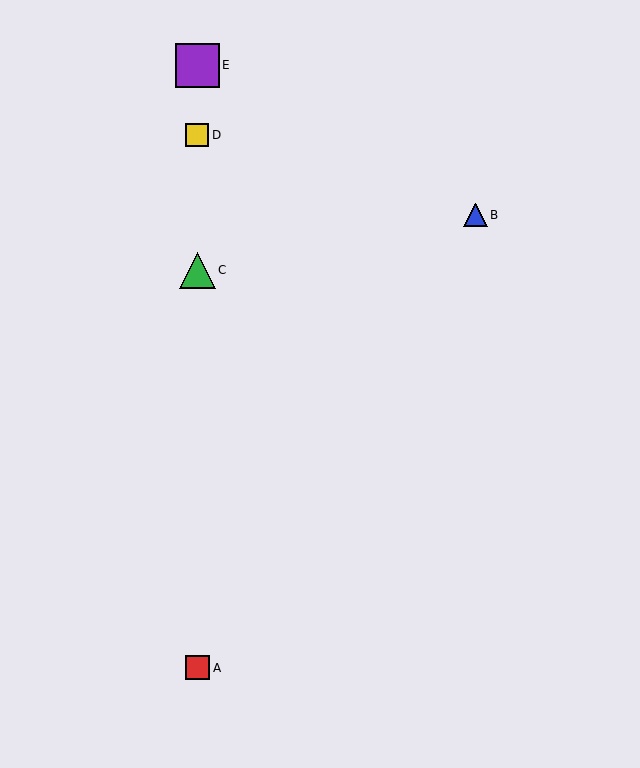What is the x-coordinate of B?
Object B is at x≈475.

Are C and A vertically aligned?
Yes, both are at x≈197.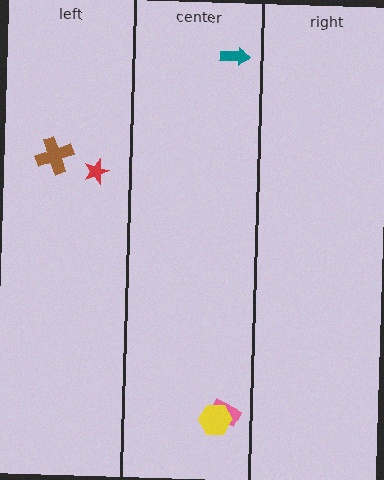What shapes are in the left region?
The brown cross, the red star.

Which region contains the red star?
The left region.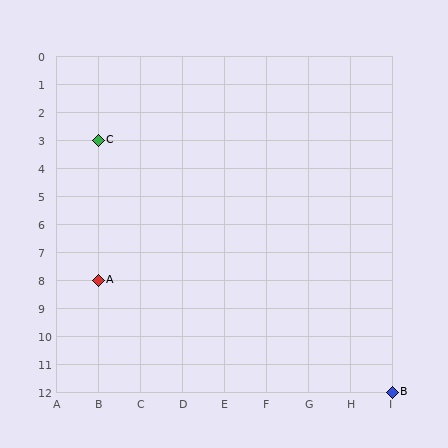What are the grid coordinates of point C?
Point C is at grid coordinates (B, 3).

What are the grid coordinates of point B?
Point B is at grid coordinates (I, 12).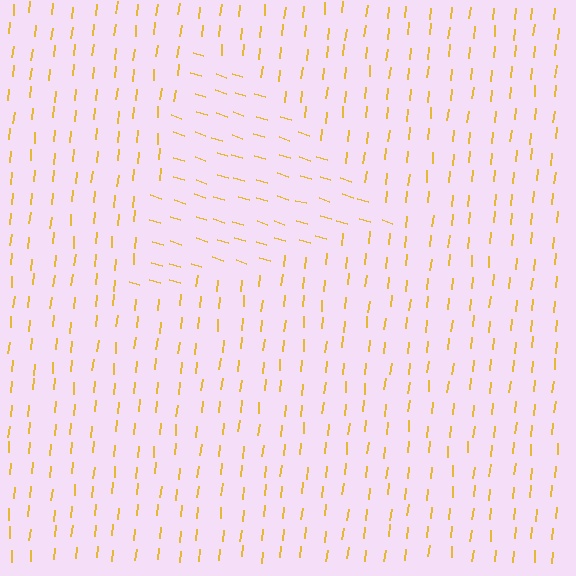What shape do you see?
I see a triangle.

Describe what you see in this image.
The image is filled with small yellow line segments. A triangle region in the image has lines oriented differently from the surrounding lines, creating a visible texture boundary.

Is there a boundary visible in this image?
Yes, there is a texture boundary formed by a change in line orientation.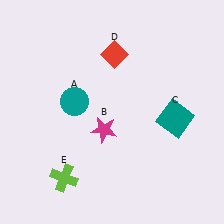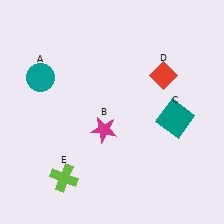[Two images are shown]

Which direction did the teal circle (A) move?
The teal circle (A) moved left.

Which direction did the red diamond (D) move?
The red diamond (D) moved right.